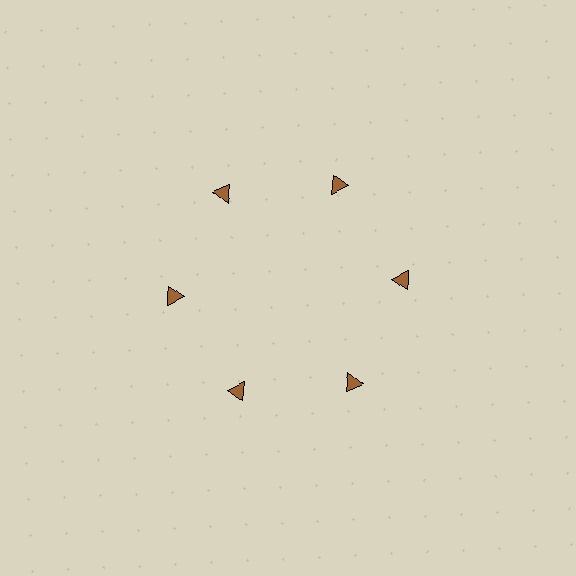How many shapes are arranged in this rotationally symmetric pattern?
There are 6 shapes, arranged in 6 groups of 1.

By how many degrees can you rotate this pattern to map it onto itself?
The pattern maps onto itself every 60 degrees of rotation.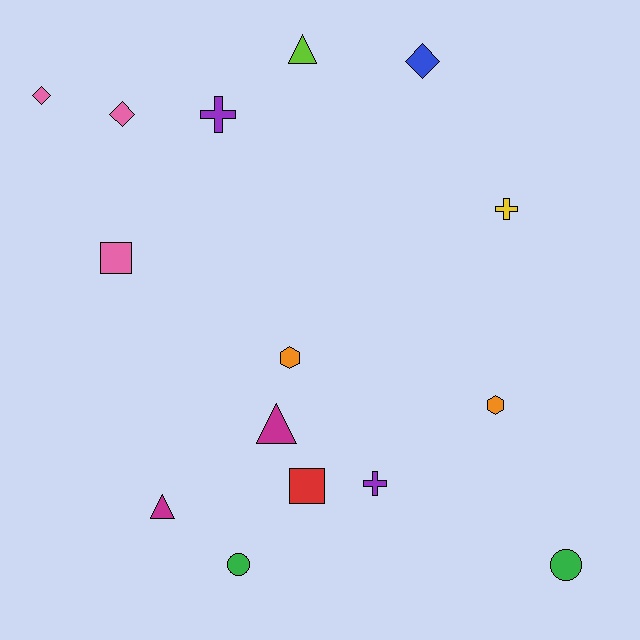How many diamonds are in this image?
There are 3 diamonds.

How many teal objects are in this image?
There are no teal objects.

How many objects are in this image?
There are 15 objects.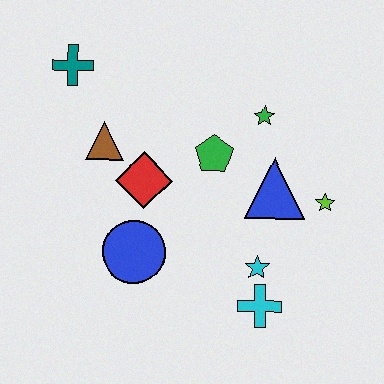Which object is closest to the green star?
The green pentagon is closest to the green star.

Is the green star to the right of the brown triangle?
Yes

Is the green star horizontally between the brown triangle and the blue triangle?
Yes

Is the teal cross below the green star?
No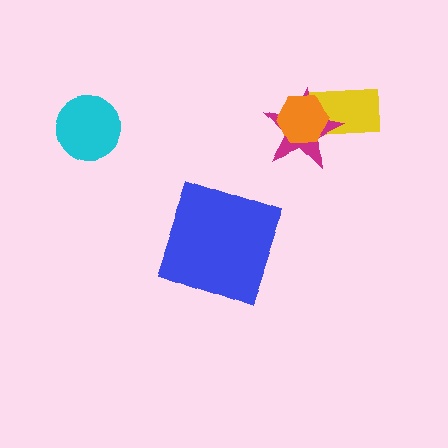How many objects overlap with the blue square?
0 objects overlap with the blue square.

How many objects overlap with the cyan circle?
0 objects overlap with the cyan circle.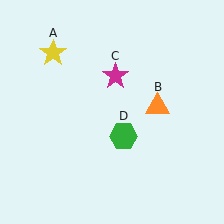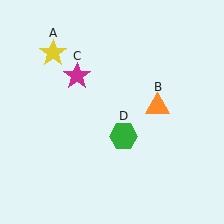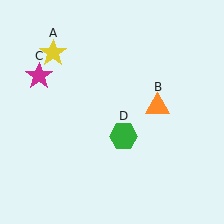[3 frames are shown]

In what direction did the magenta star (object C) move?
The magenta star (object C) moved left.